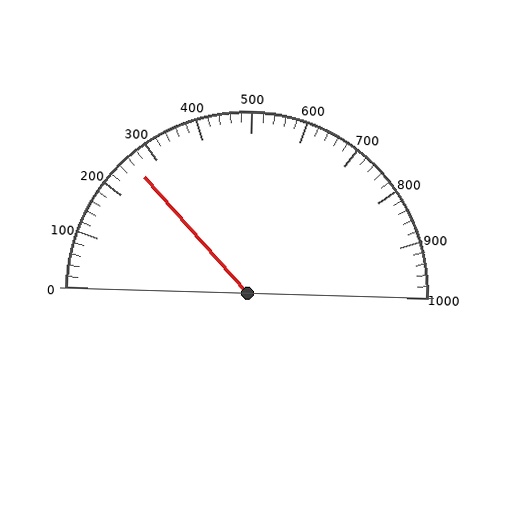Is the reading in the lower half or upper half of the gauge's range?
The reading is in the lower half of the range (0 to 1000).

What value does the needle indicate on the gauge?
The needle indicates approximately 260.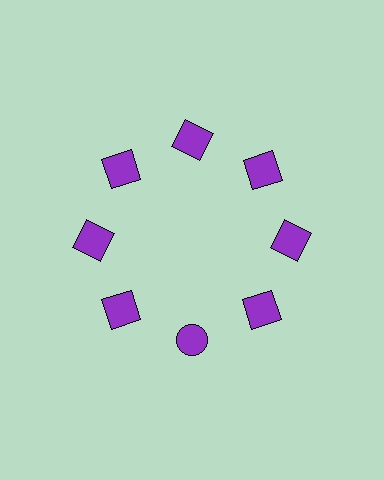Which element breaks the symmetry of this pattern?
The purple circle at roughly the 6 o'clock position breaks the symmetry. All other shapes are purple squares.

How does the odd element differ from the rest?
It has a different shape: circle instead of square.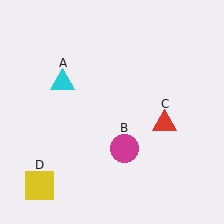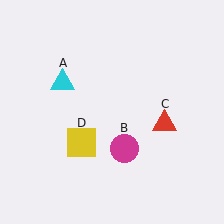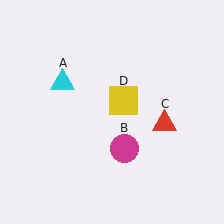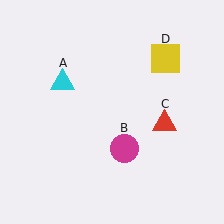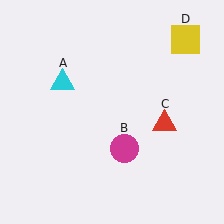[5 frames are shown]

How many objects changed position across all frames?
1 object changed position: yellow square (object D).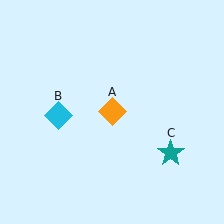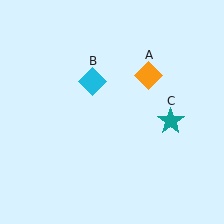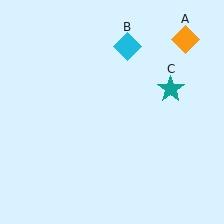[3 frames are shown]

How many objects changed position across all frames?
3 objects changed position: orange diamond (object A), cyan diamond (object B), teal star (object C).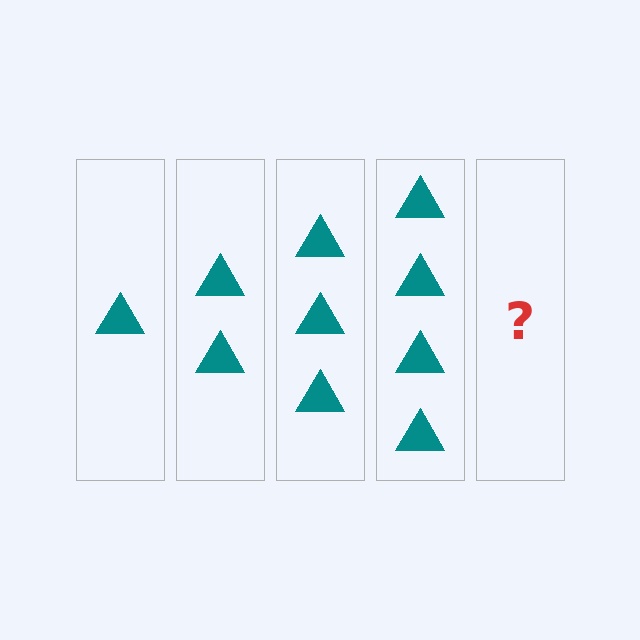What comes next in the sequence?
The next element should be 5 triangles.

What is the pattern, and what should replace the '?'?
The pattern is that each step adds one more triangle. The '?' should be 5 triangles.